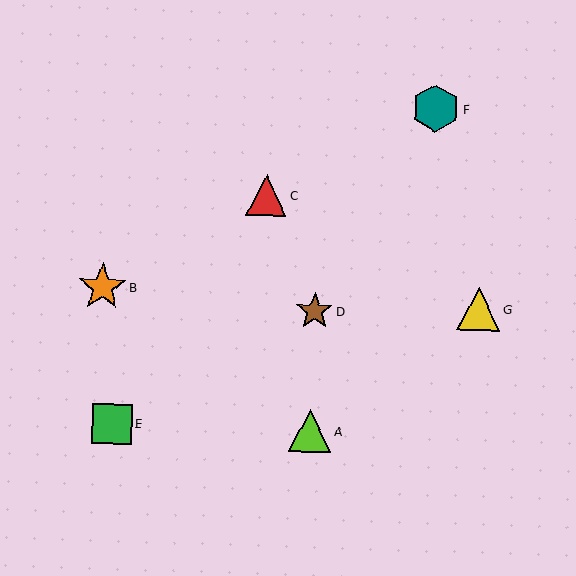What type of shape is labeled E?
Shape E is a green square.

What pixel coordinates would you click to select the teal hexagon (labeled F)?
Click at (436, 108) to select the teal hexagon F.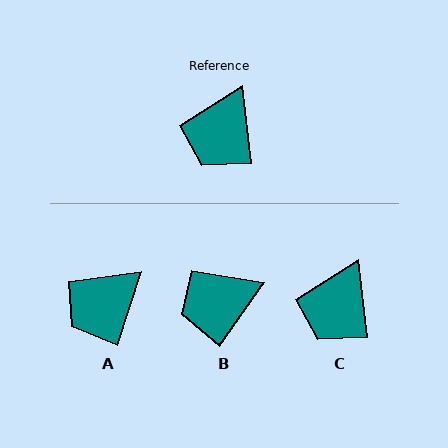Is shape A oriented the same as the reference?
No, it is off by about 25 degrees.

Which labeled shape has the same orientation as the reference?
C.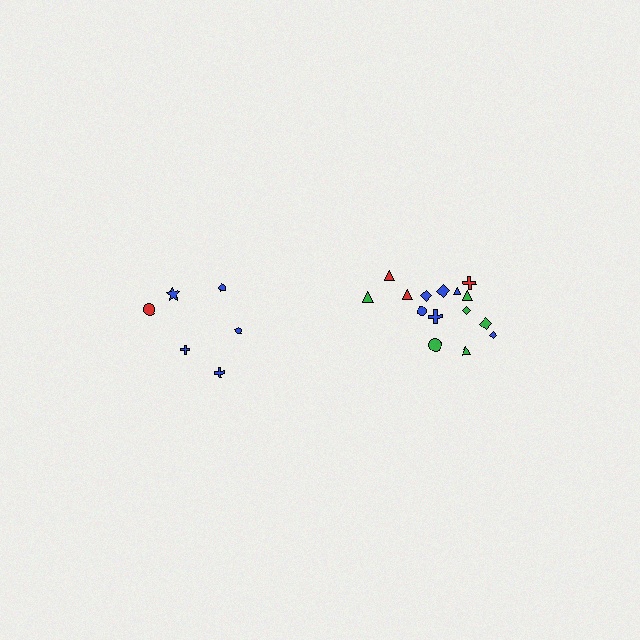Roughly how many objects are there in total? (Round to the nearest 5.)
Roughly 20 objects in total.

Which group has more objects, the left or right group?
The right group.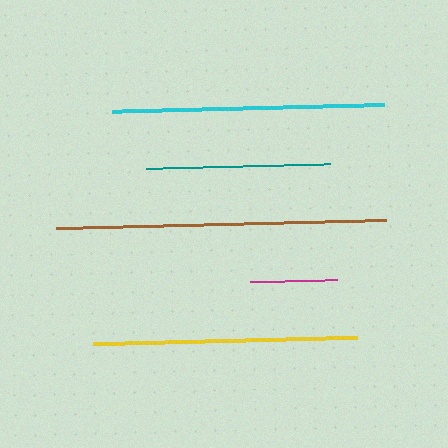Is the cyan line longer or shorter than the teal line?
The cyan line is longer than the teal line.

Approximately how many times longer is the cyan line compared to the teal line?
The cyan line is approximately 1.5 times the length of the teal line.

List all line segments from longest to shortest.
From longest to shortest: brown, cyan, yellow, teal, magenta.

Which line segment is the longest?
The brown line is the longest at approximately 330 pixels.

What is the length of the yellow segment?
The yellow segment is approximately 265 pixels long.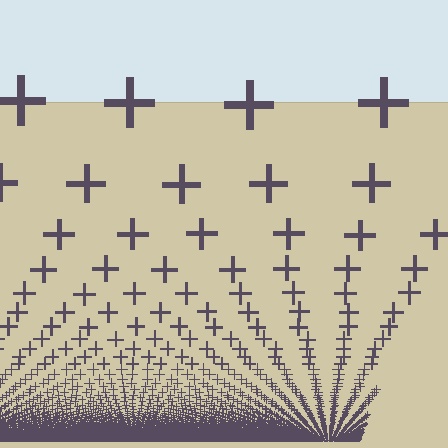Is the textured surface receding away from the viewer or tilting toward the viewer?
The surface appears to tilt toward the viewer. Texture elements get larger and sparser toward the top.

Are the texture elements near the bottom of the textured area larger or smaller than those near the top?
Smaller. The gradient is inverted — elements near the bottom are smaller and denser.